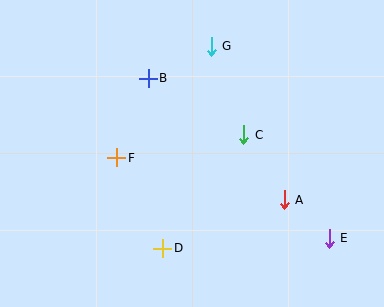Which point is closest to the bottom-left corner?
Point D is closest to the bottom-left corner.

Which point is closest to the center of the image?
Point C at (244, 135) is closest to the center.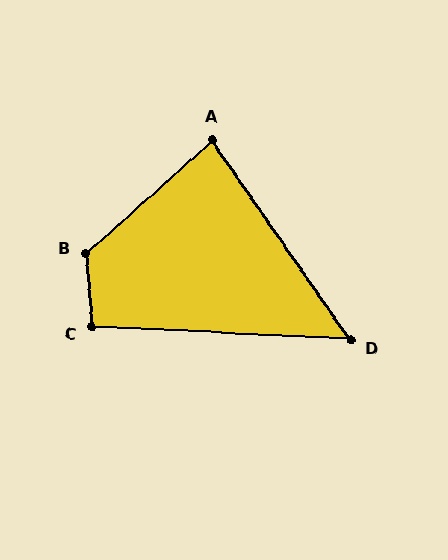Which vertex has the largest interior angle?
B, at approximately 128 degrees.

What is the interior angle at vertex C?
Approximately 97 degrees (obtuse).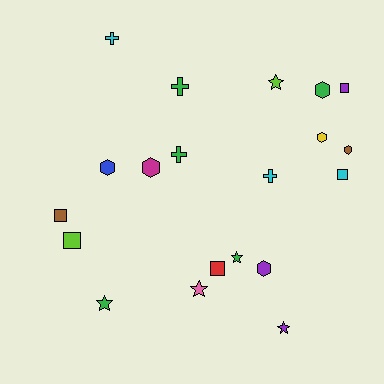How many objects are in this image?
There are 20 objects.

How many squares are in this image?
There are 5 squares.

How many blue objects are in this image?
There is 1 blue object.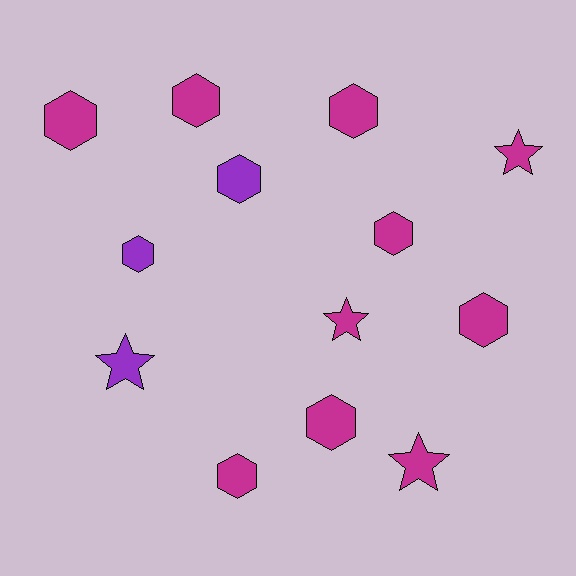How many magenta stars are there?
There are 3 magenta stars.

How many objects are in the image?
There are 13 objects.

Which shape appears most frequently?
Hexagon, with 9 objects.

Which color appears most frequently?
Magenta, with 10 objects.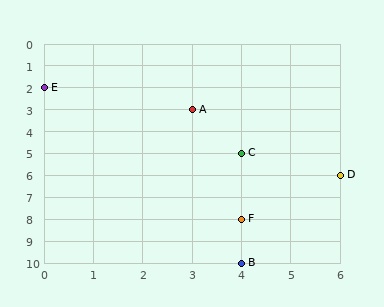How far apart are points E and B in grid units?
Points E and B are 4 columns and 8 rows apart (about 8.9 grid units diagonally).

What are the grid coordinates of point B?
Point B is at grid coordinates (4, 10).